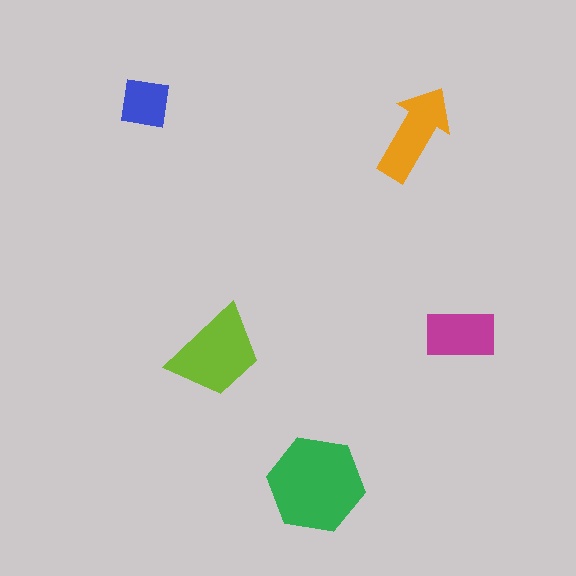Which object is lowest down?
The green hexagon is bottommost.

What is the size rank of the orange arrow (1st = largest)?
3rd.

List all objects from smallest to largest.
The blue square, the magenta rectangle, the orange arrow, the lime trapezoid, the green hexagon.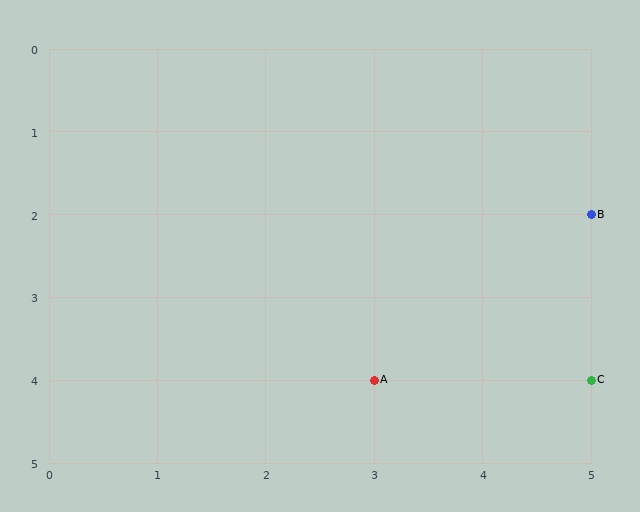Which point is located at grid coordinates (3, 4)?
Point A is at (3, 4).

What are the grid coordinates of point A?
Point A is at grid coordinates (3, 4).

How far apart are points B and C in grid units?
Points B and C are 2 rows apart.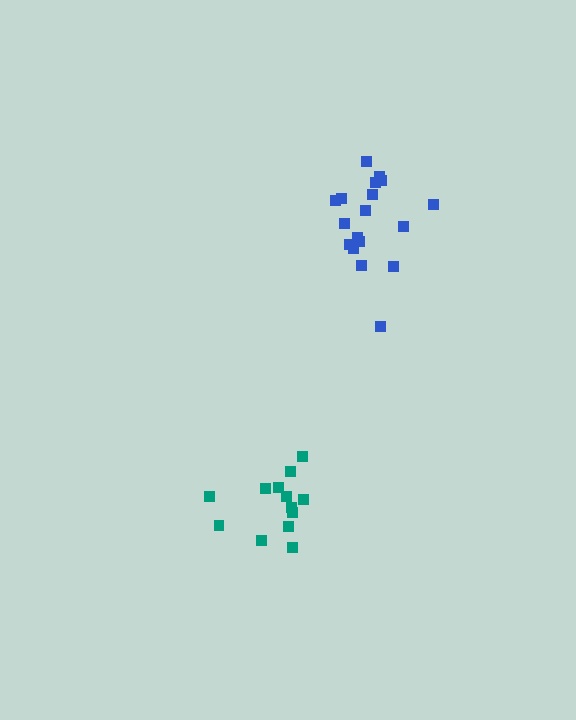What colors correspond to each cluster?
The clusters are colored: teal, blue.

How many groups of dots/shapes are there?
There are 2 groups.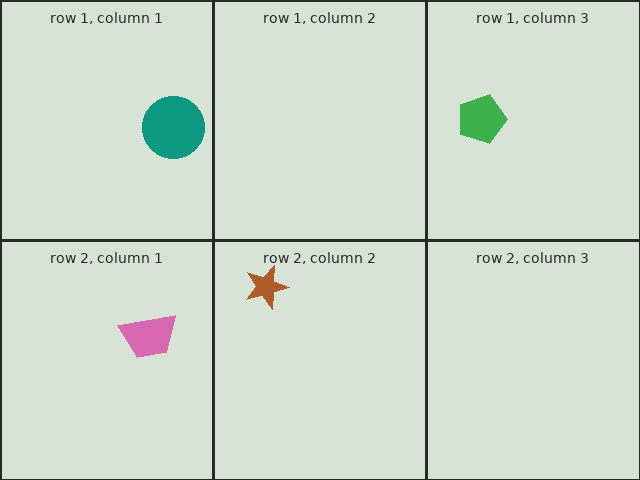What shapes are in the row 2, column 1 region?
The pink trapezoid.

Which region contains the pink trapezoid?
The row 2, column 1 region.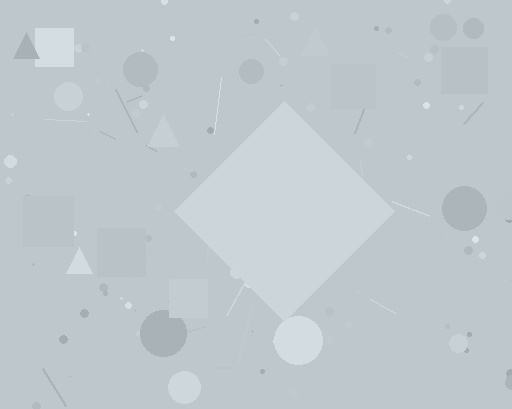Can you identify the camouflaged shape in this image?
The camouflaged shape is a diamond.